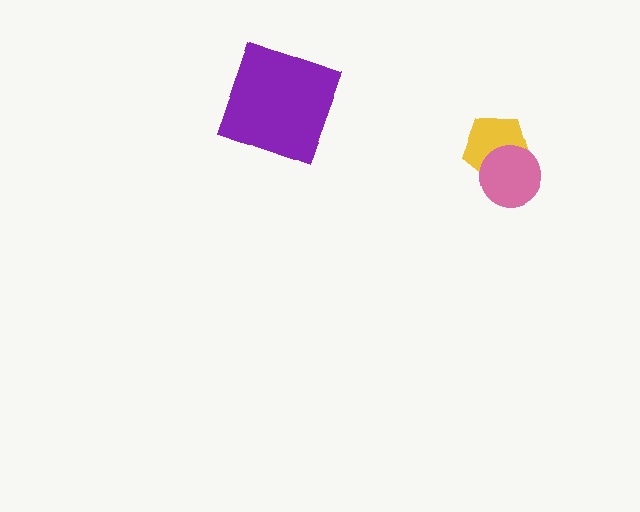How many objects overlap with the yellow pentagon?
1 object overlaps with the yellow pentagon.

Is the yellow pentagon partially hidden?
Yes, it is partially covered by another shape.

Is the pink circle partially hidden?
No, no other shape covers it.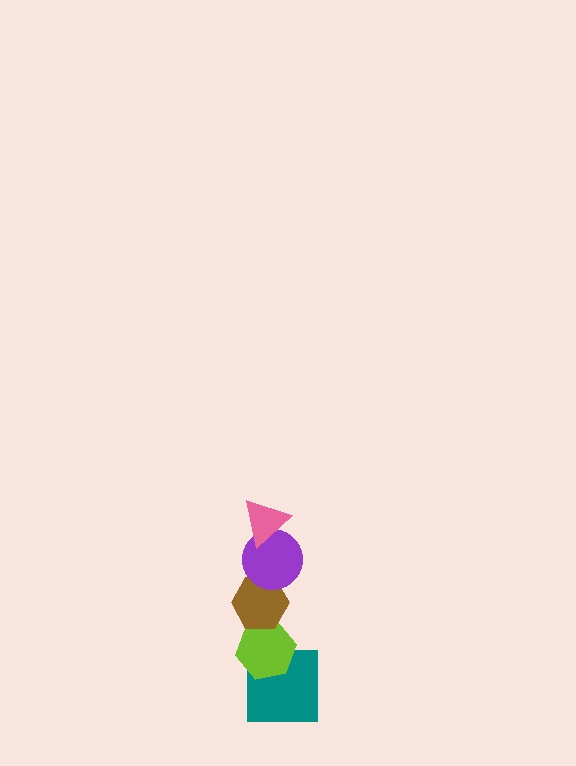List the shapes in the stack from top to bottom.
From top to bottom: the pink triangle, the purple circle, the brown hexagon, the lime hexagon, the teal square.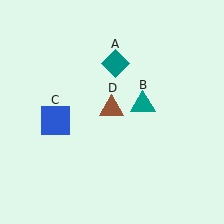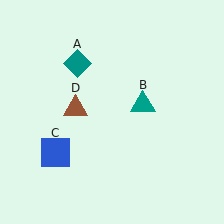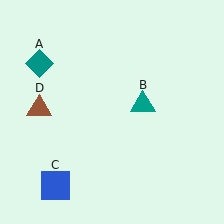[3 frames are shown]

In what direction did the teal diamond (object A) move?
The teal diamond (object A) moved left.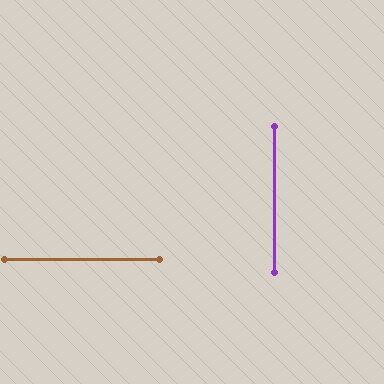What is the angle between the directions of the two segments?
Approximately 89 degrees.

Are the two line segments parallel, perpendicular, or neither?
Perpendicular — they meet at approximately 89°.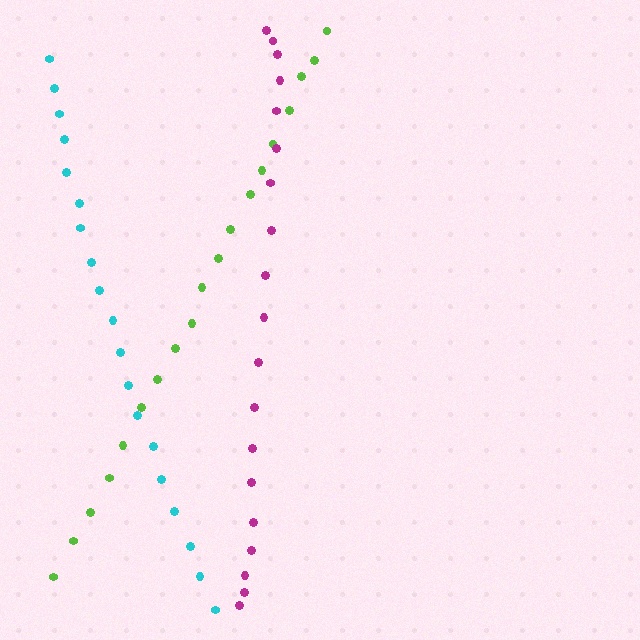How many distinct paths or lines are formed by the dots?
There are 3 distinct paths.